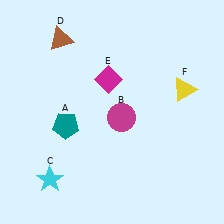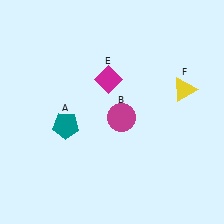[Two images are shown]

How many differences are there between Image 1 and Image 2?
There are 2 differences between the two images.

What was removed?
The brown triangle (D), the cyan star (C) were removed in Image 2.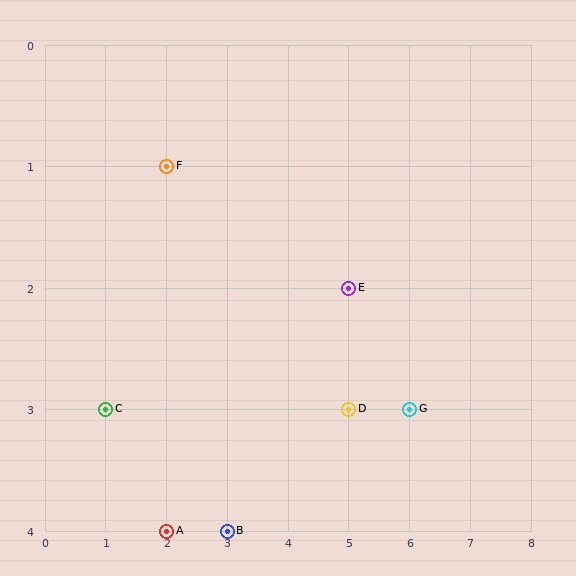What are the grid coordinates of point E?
Point E is at grid coordinates (5, 2).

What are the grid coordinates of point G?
Point G is at grid coordinates (6, 3).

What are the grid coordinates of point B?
Point B is at grid coordinates (3, 4).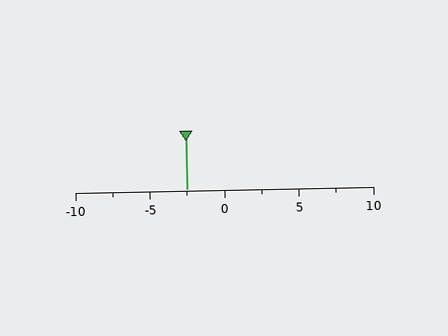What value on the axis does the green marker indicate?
The marker indicates approximately -2.5.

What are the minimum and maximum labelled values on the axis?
The axis runs from -10 to 10.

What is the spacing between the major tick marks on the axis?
The major ticks are spaced 5 apart.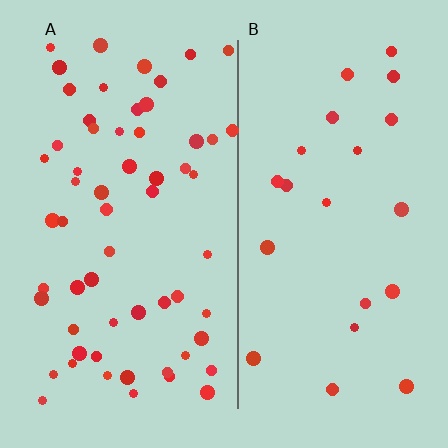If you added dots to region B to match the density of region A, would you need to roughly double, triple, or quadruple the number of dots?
Approximately triple.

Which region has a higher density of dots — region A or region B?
A (the left).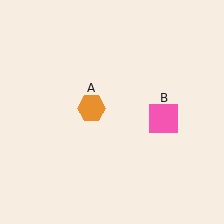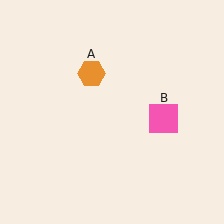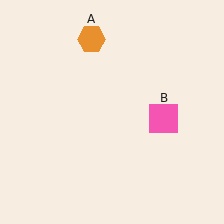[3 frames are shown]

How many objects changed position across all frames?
1 object changed position: orange hexagon (object A).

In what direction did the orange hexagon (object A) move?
The orange hexagon (object A) moved up.